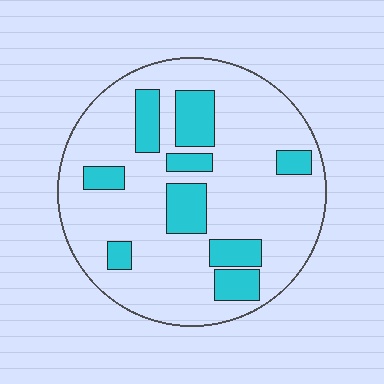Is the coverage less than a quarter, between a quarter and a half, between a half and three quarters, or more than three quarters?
Less than a quarter.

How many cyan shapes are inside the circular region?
9.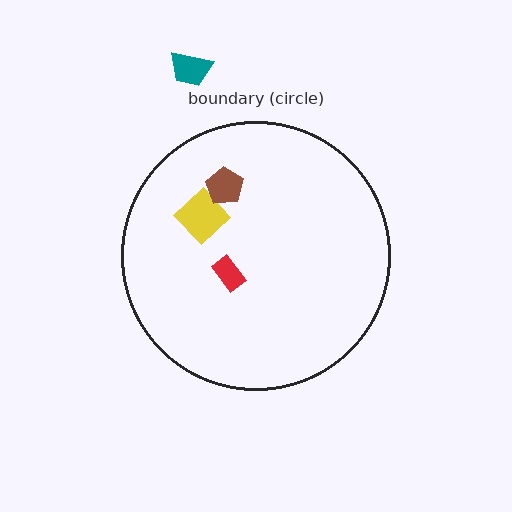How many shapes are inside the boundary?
3 inside, 1 outside.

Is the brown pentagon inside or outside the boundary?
Inside.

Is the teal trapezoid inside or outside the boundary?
Outside.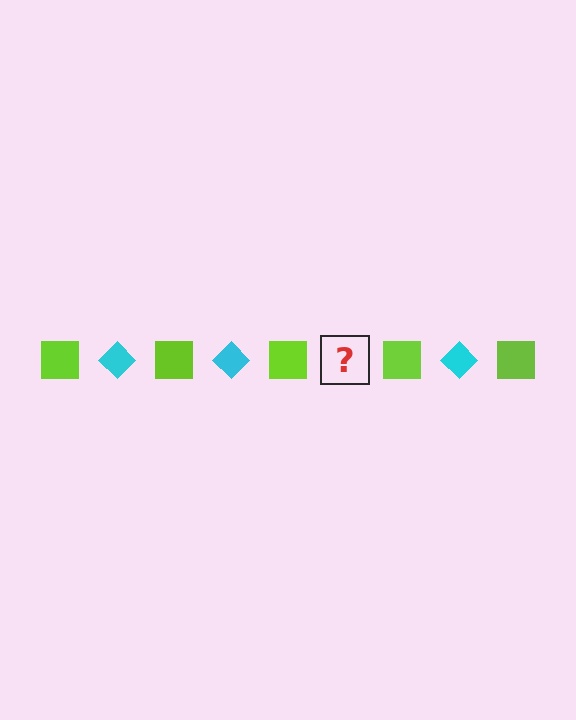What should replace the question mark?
The question mark should be replaced with a cyan diamond.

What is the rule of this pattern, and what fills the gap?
The rule is that the pattern alternates between lime square and cyan diamond. The gap should be filled with a cyan diamond.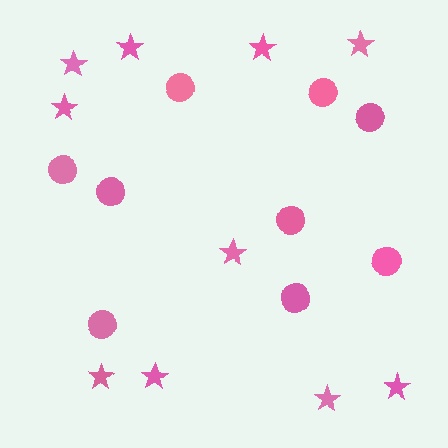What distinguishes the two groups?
There are 2 groups: one group of circles (9) and one group of stars (10).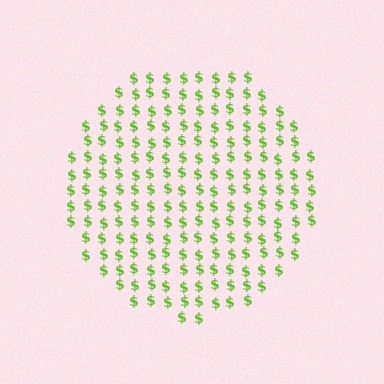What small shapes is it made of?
It is made of small dollar signs.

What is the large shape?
The large shape is a circle.